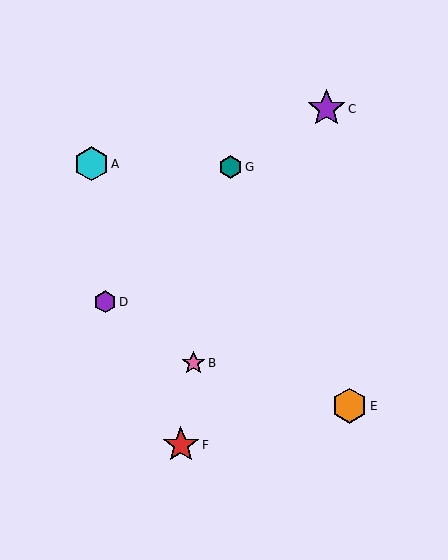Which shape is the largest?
The purple star (labeled C) is the largest.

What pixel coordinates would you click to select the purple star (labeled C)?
Click at (327, 109) to select the purple star C.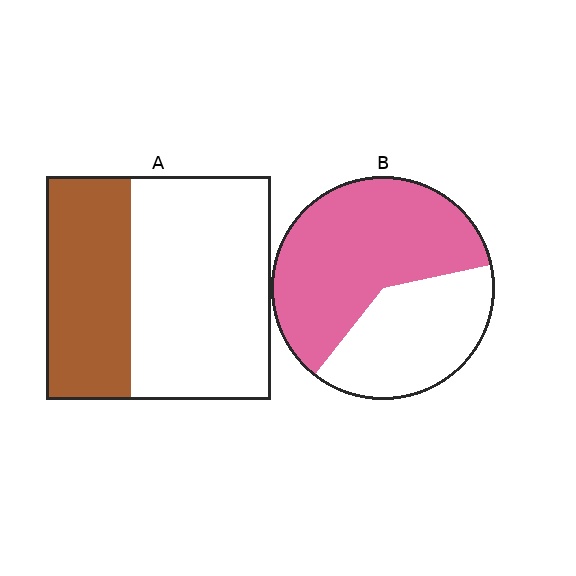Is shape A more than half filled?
No.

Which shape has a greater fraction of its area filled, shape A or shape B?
Shape B.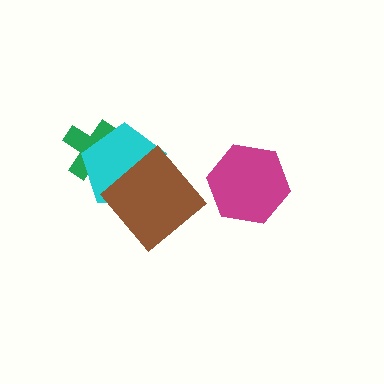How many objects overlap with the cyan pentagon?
2 objects overlap with the cyan pentagon.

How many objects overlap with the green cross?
1 object overlaps with the green cross.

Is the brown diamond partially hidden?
No, no other shape covers it.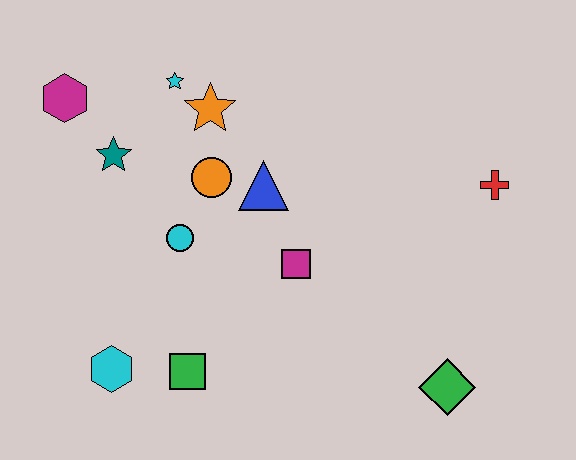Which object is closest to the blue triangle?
The orange circle is closest to the blue triangle.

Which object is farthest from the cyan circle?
The red cross is farthest from the cyan circle.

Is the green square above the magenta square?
No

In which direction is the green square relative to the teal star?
The green square is below the teal star.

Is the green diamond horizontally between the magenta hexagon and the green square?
No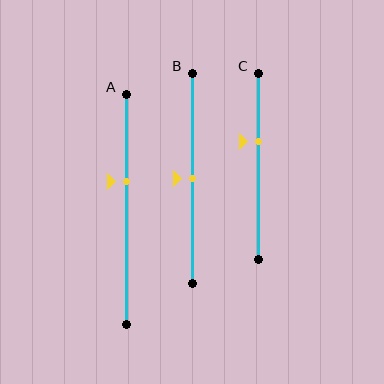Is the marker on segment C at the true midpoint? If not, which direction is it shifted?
No, the marker on segment C is shifted upward by about 13% of the segment length.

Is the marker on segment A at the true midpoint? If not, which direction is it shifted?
No, the marker on segment A is shifted upward by about 12% of the segment length.